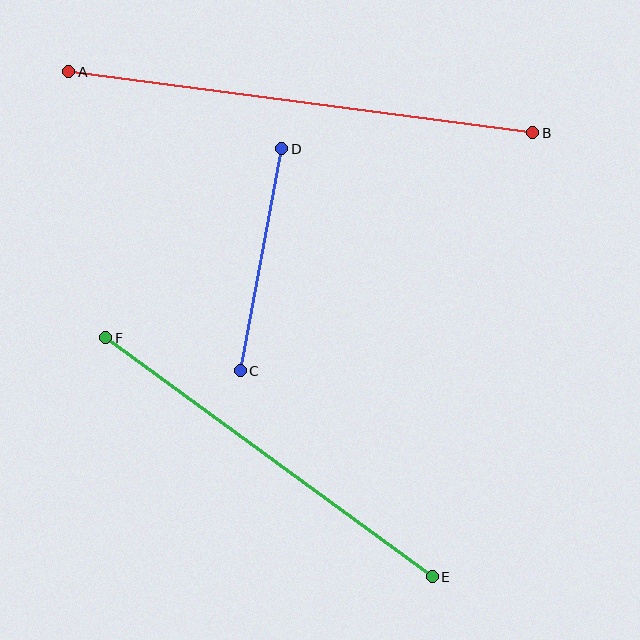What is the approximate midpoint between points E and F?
The midpoint is at approximately (269, 457) pixels.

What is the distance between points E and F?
The distance is approximately 404 pixels.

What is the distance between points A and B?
The distance is approximately 468 pixels.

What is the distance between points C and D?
The distance is approximately 226 pixels.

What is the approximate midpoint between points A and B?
The midpoint is at approximately (301, 102) pixels.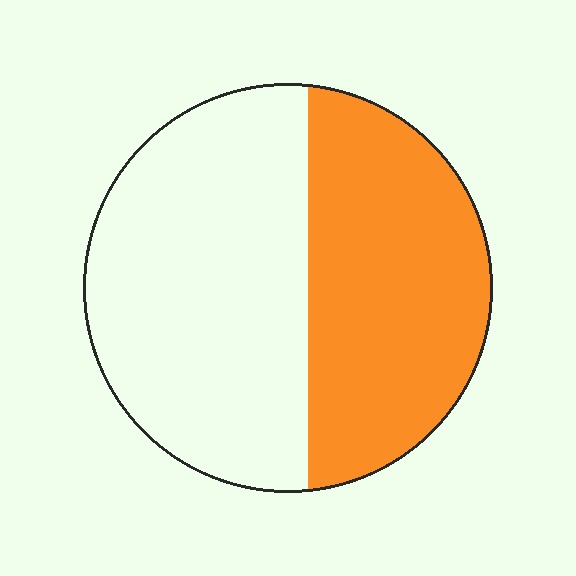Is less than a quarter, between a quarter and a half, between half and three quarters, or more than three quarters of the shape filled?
Between a quarter and a half.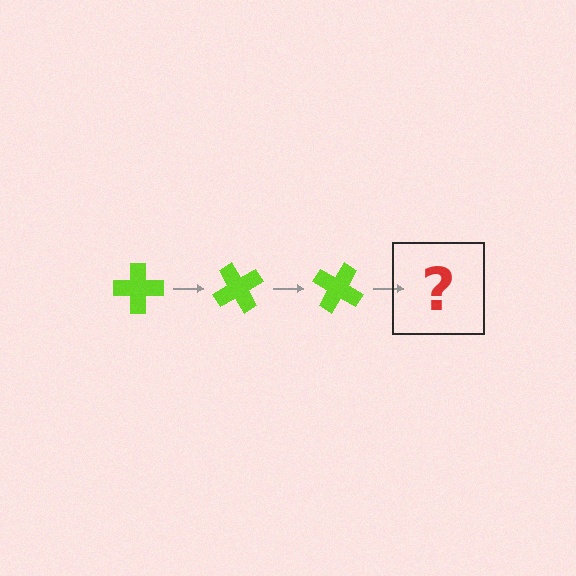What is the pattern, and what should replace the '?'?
The pattern is that the cross rotates 60 degrees each step. The '?' should be a lime cross rotated 180 degrees.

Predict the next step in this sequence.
The next step is a lime cross rotated 180 degrees.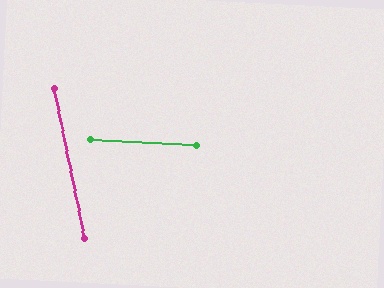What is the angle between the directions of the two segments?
Approximately 75 degrees.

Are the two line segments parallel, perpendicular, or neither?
Neither parallel nor perpendicular — they differ by about 75°.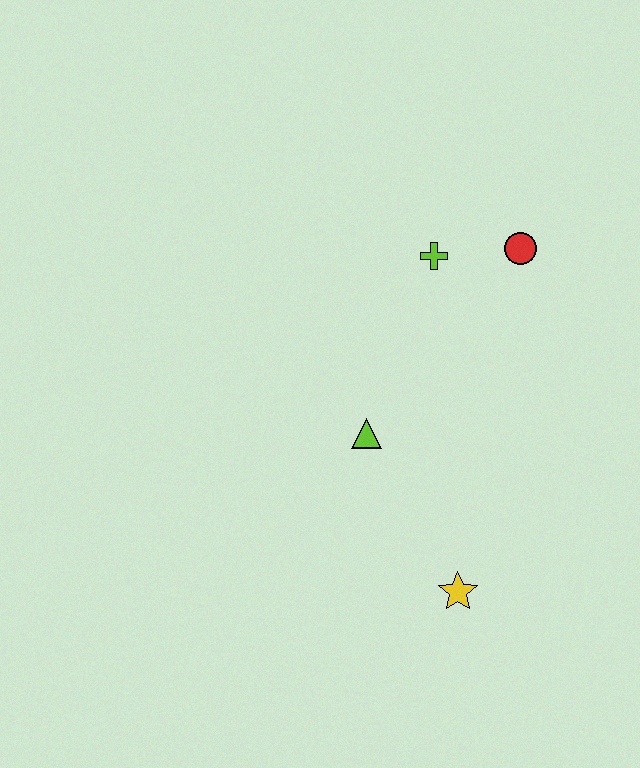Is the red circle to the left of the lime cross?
No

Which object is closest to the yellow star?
The lime triangle is closest to the yellow star.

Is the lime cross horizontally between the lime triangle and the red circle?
Yes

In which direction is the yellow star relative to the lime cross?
The yellow star is below the lime cross.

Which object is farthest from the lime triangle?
The red circle is farthest from the lime triangle.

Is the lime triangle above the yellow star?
Yes